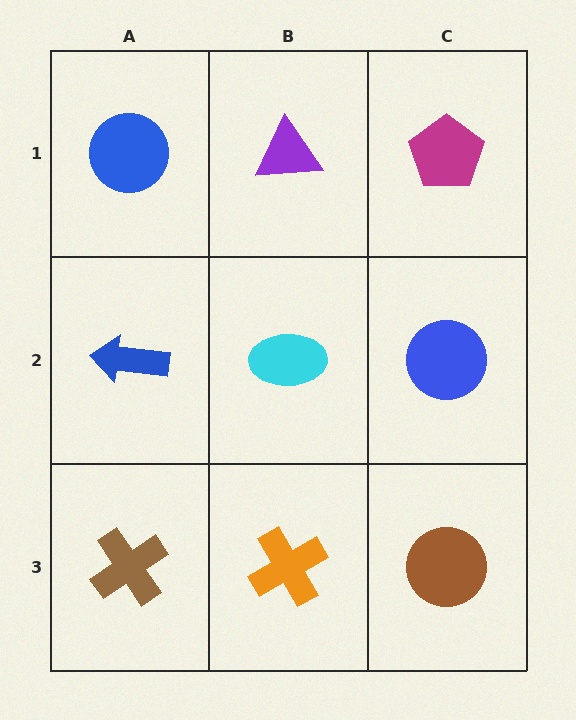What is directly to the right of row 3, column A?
An orange cross.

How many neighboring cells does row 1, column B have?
3.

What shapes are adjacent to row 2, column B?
A purple triangle (row 1, column B), an orange cross (row 3, column B), a blue arrow (row 2, column A), a blue circle (row 2, column C).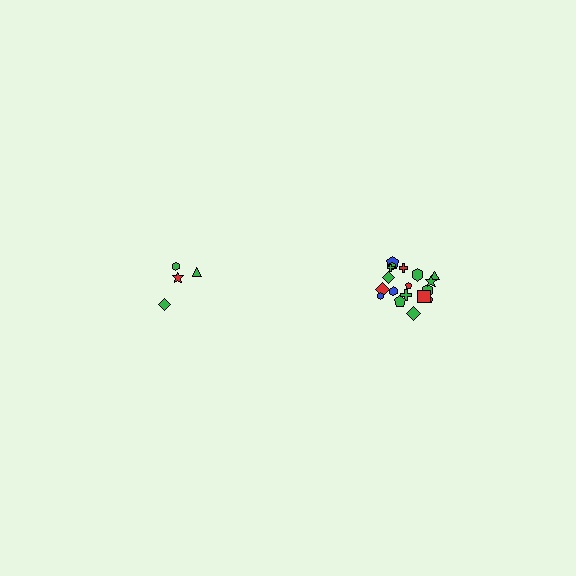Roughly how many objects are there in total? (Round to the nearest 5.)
Roughly 20 objects in total.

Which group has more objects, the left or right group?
The right group.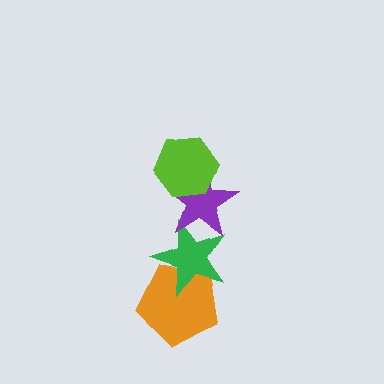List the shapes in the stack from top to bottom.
From top to bottom: the lime hexagon, the purple star, the green star, the orange pentagon.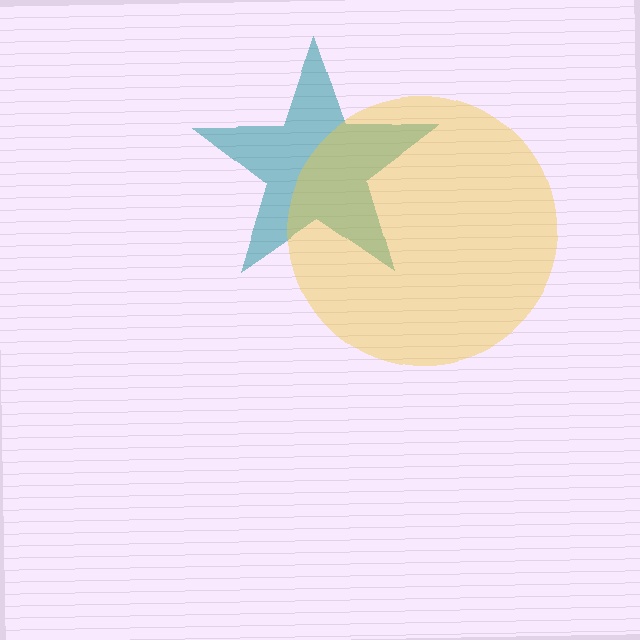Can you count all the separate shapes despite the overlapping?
Yes, there are 2 separate shapes.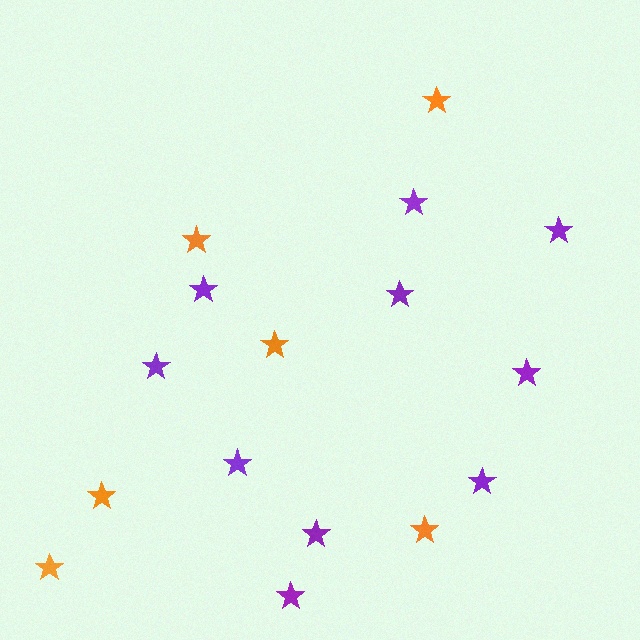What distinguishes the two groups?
There are 2 groups: one group of purple stars (10) and one group of orange stars (6).